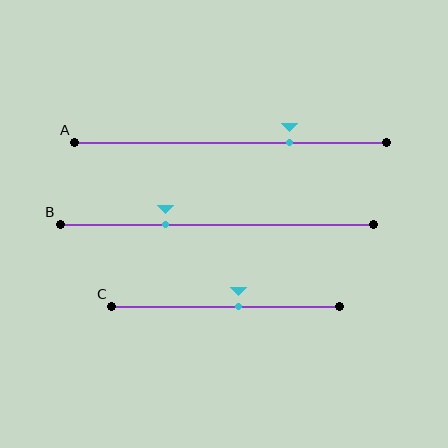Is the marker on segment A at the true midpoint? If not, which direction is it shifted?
No, the marker on segment A is shifted to the right by about 19% of the segment length.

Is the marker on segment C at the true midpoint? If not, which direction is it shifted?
No, the marker on segment C is shifted to the right by about 5% of the segment length.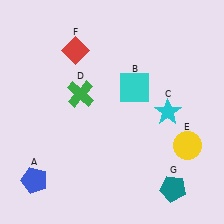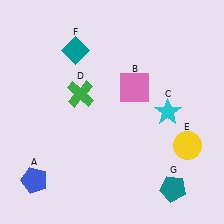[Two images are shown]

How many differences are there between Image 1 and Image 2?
There are 2 differences between the two images.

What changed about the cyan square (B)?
In Image 1, B is cyan. In Image 2, it changed to pink.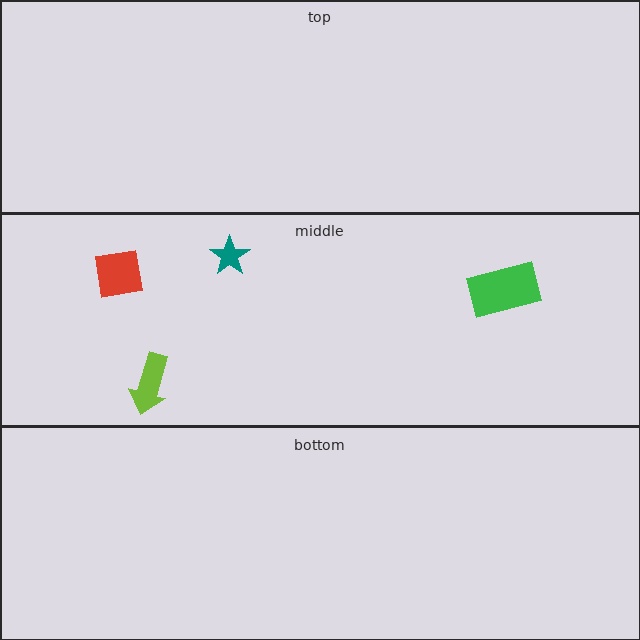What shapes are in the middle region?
The lime arrow, the green rectangle, the teal star, the red square.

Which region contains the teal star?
The middle region.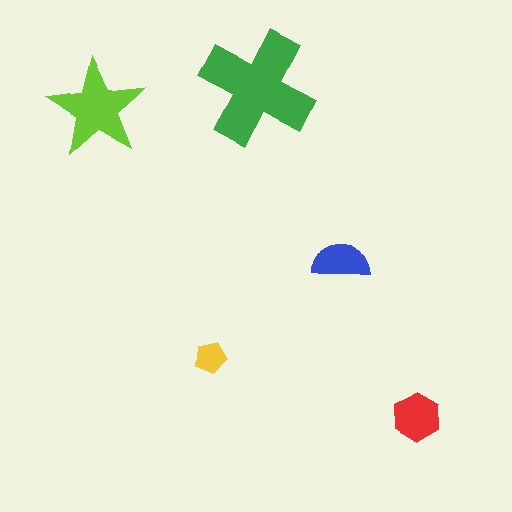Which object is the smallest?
The yellow pentagon.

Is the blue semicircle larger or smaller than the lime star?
Smaller.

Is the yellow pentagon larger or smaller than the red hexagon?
Smaller.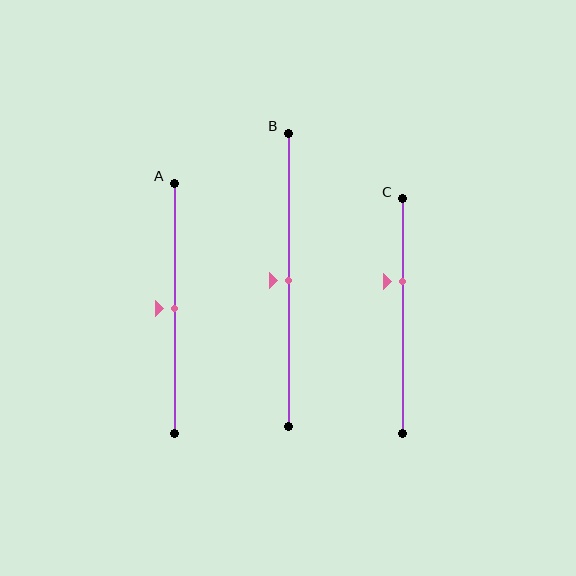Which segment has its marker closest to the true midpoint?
Segment A has its marker closest to the true midpoint.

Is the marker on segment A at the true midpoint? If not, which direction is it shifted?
Yes, the marker on segment A is at the true midpoint.